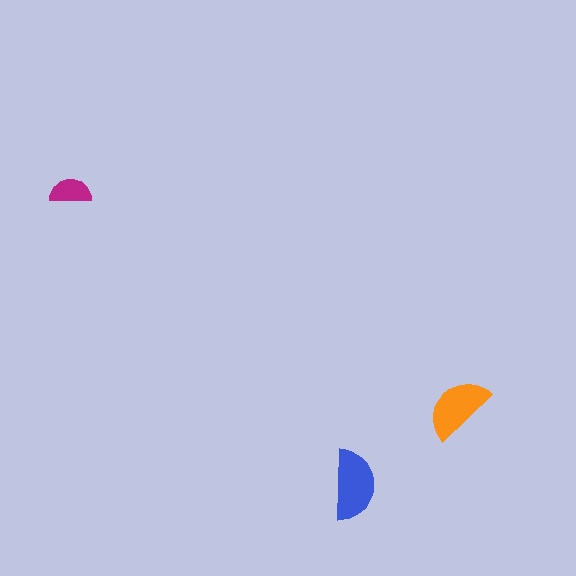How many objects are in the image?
There are 3 objects in the image.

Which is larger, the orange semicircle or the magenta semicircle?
The orange one.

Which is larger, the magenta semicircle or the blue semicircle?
The blue one.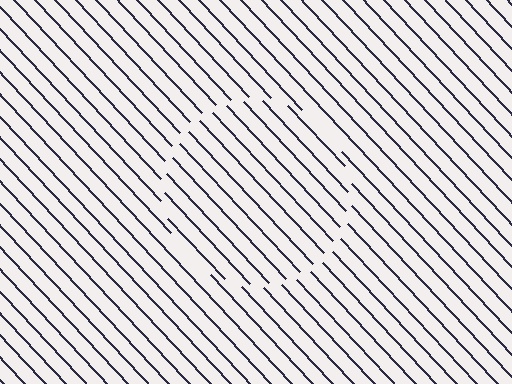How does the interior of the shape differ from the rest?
The interior of the shape contains the same grating, shifted by half a period — the contour is defined by the phase discontinuity where line-ends from the inner and outer gratings abut.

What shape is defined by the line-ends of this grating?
An illusory circle. The interior of the shape contains the same grating, shifted by half a period — the contour is defined by the phase discontinuity where line-ends from the inner and outer gratings abut.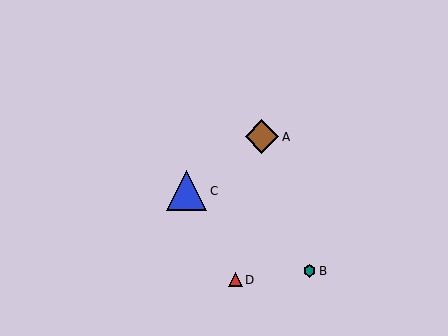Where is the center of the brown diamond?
The center of the brown diamond is at (262, 137).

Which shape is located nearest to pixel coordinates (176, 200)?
The blue triangle (labeled C) at (187, 191) is nearest to that location.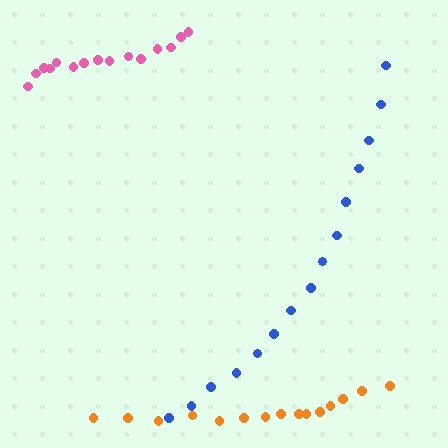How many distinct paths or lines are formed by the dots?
There are 3 distinct paths.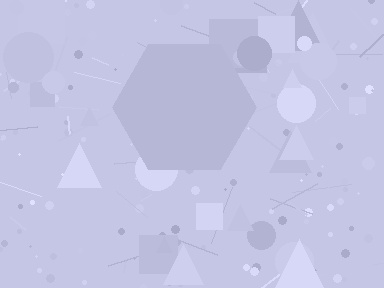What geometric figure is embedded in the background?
A hexagon is embedded in the background.